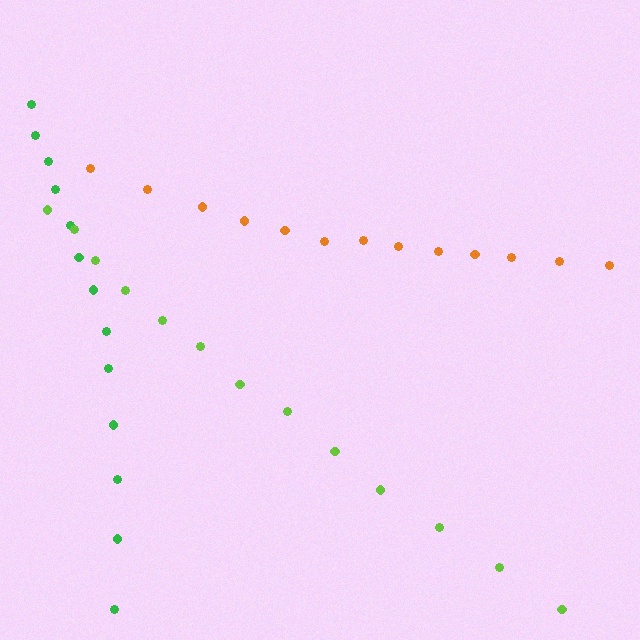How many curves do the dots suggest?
There are 3 distinct paths.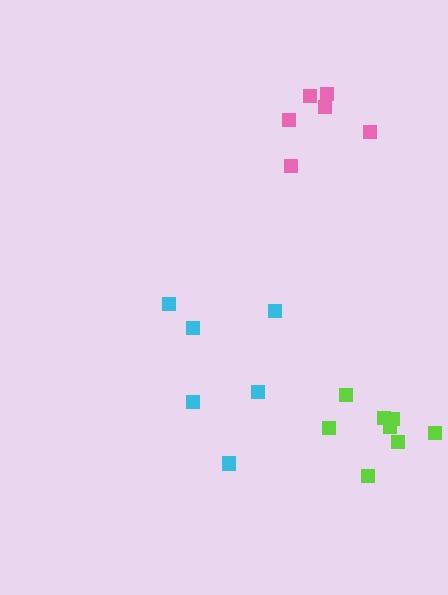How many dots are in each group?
Group 1: 8 dots, Group 2: 6 dots, Group 3: 6 dots (20 total).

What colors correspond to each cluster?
The clusters are colored: lime, cyan, pink.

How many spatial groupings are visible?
There are 3 spatial groupings.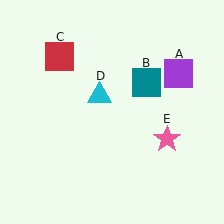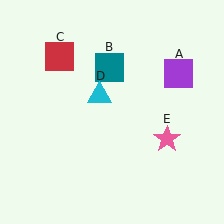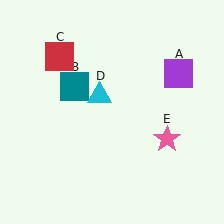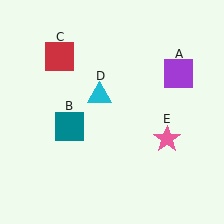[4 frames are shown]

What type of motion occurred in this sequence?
The teal square (object B) rotated counterclockwise around the center of the scene.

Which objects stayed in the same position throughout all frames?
Purple square (object A) and red square (object C) and cyan triangle (object D) and pink star (object E) remained stationary.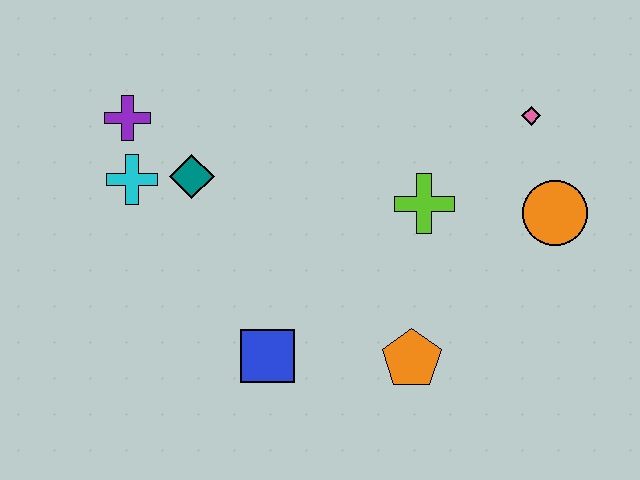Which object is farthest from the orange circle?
The purple cross is farthest from the orange circle.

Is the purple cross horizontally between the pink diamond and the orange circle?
No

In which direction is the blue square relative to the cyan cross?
The blue square is below the cyan cross.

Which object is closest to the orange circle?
The pink diamond is closest to the orange circle.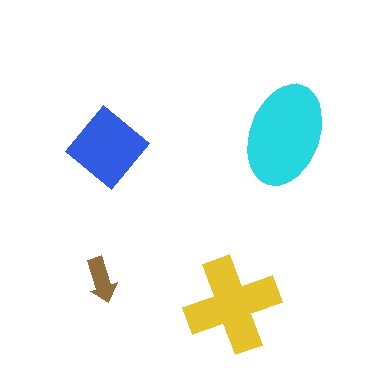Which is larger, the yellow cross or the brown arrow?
The yellow cross.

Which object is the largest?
The cyan ellipse.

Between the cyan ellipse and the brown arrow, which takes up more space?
The cyan ellipse.